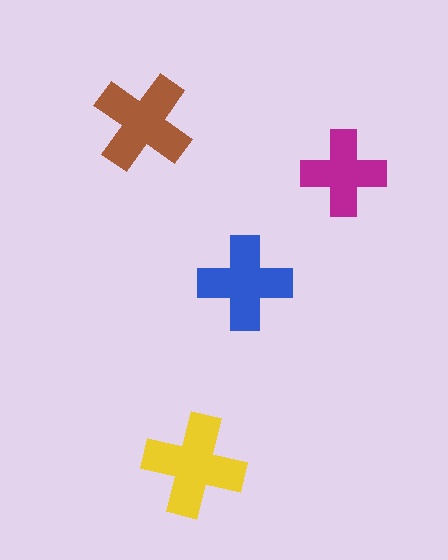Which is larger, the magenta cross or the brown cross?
The brown one.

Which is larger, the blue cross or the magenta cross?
The blue one.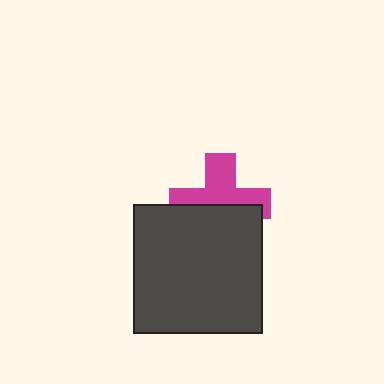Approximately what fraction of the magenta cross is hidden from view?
Roughly 48% of the magenta cross is hidden behind the dark gray square.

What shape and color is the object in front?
The object in front is a dark gray square.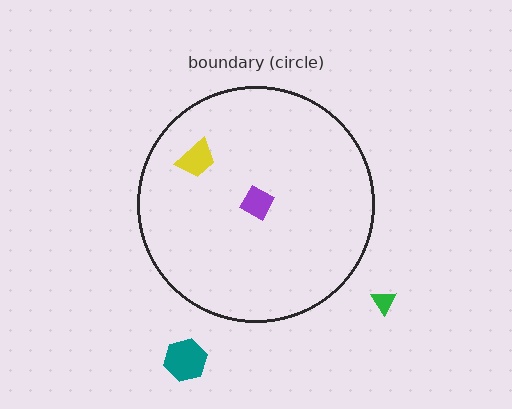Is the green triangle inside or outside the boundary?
Outside.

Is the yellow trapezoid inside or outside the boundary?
Inside.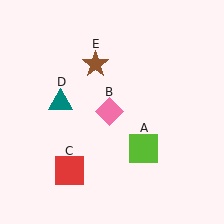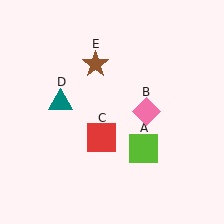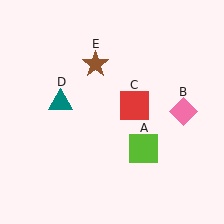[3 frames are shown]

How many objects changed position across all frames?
2 objects changed position: pink diamond (object B), red square (object C).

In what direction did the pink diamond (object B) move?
The pink diamond (object B) moved right.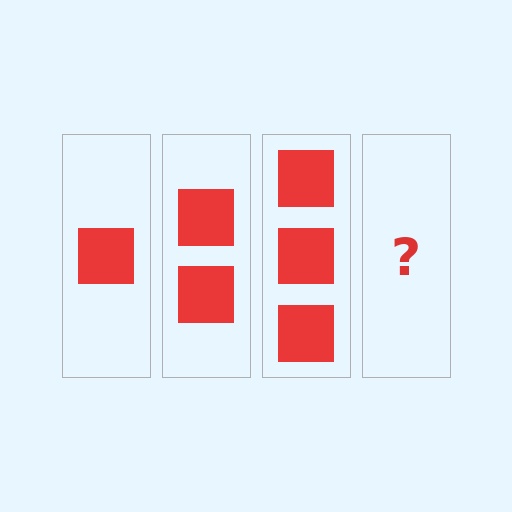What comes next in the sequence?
The next element should be 4 squares.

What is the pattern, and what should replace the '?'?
The pattern is that each step adds one more square. The '?' should be 4 squares.